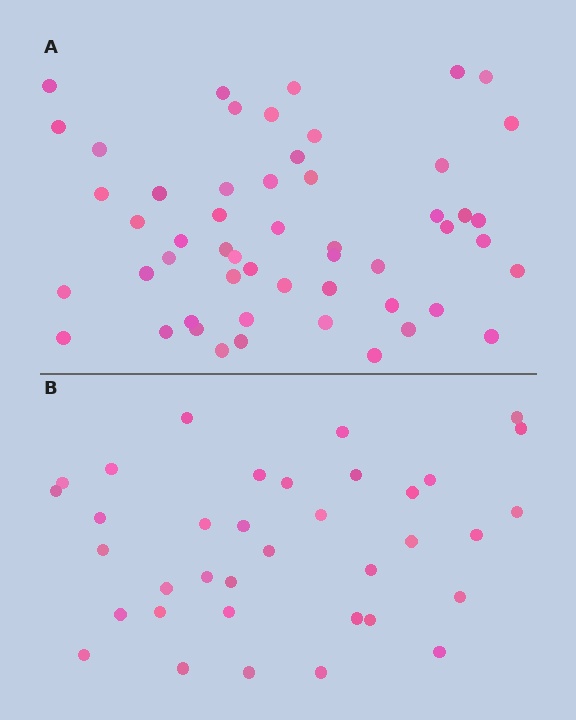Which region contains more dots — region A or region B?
Region A (the top region) has more dots.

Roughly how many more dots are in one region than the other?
Region A has approximately 15 more dots than region B.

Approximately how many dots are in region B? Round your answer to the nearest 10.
About 40 dots. (The exact count is 36, which rounds to 40.)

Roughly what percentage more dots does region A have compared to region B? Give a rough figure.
About 45% more.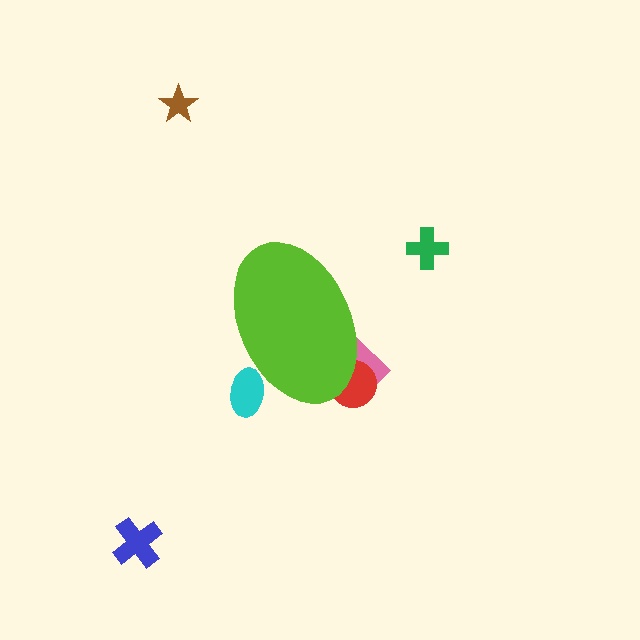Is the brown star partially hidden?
No, the brown star is fully visible.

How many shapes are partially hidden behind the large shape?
3 shapes are partially hidden.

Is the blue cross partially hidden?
No, the blue cross is fully visible.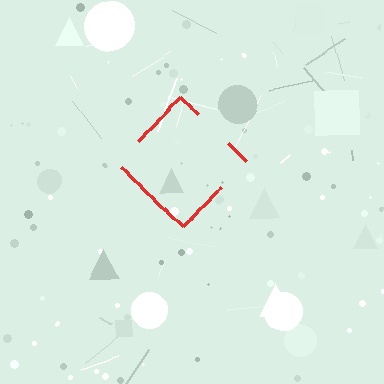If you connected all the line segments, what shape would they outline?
They would outline a diamond.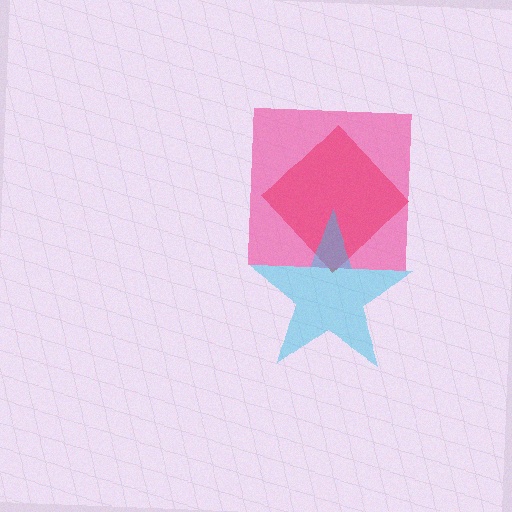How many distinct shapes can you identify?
There are 3 distinct shapes: a red diamond, a pink square, a cyan star.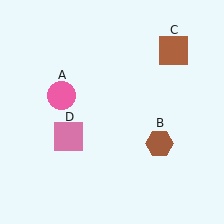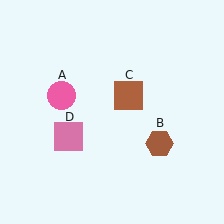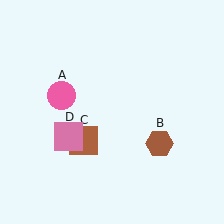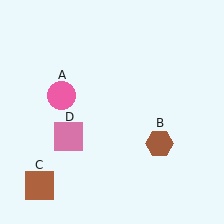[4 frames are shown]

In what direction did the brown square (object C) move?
The brown square (object C) moved down and to the left.